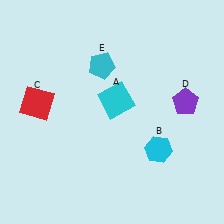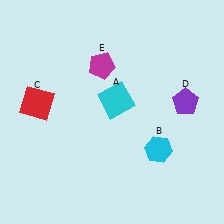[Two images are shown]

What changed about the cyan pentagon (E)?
In Image 1, E is cyan. In Image 2, it changed to magenta.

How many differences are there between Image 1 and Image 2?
There is 1 difference between the two images.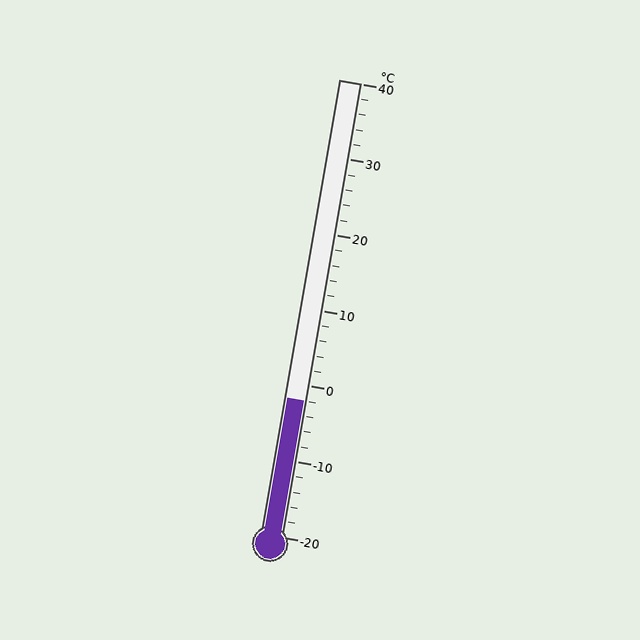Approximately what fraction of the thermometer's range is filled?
The thermometer is filled to approximately 30% of its range.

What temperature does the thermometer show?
The thermometer shows approximately -2°C.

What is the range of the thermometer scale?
The thermometer scale ranges from -20°C to 40°C.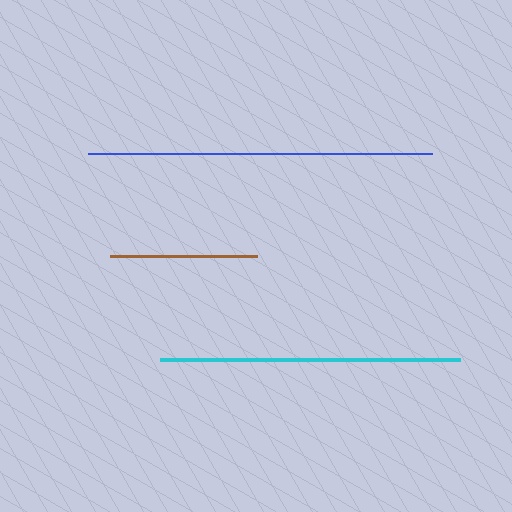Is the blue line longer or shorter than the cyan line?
The blue line is longer than the cyan line.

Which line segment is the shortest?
The brown line is the shortest at approximately 147 pixels.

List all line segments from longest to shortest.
From longest to shortest: blue, cyan, brown.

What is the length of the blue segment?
The blue segment is approximately 344 pixels long.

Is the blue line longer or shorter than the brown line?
The blue line is longer than the brown line.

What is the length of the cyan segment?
The cyan segment is approximately 300 pixels long.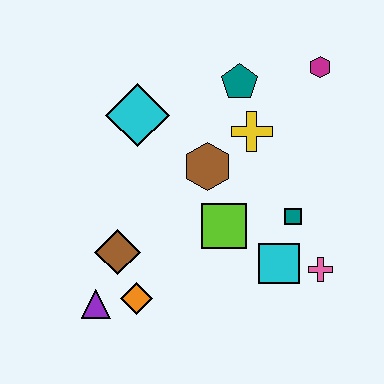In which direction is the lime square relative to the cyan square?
The lime square is to the left of the cyan square.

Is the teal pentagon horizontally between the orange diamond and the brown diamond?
No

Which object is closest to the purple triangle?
The orange diamond is closest to the purple triangle.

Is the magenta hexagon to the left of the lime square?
No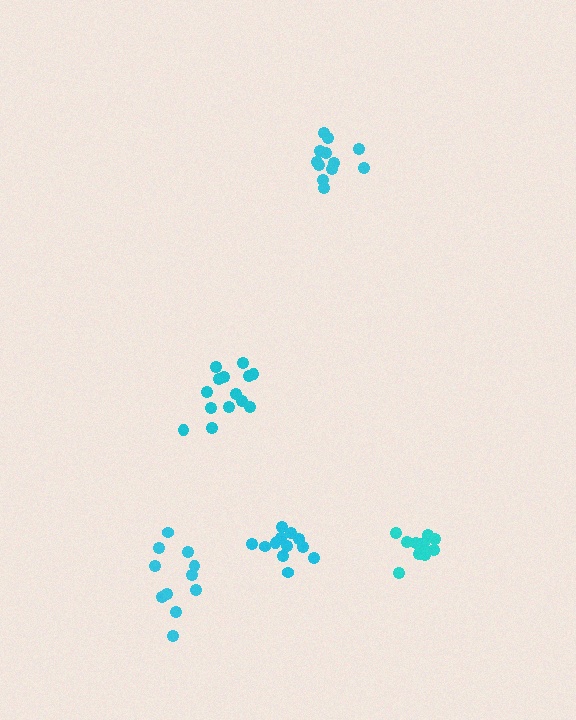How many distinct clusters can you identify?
There are 5 distinct clusters.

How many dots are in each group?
Group 1: 13 dots, Group 2: 12 dots, Group 3: 14 dots, Group 4: 12 dots, Group 5: 11 dots (62 total).